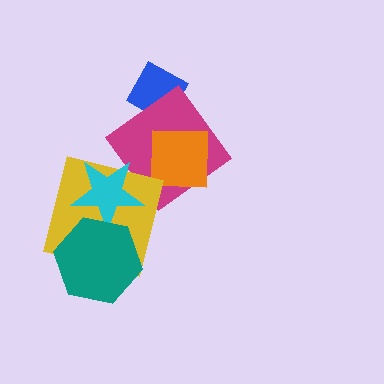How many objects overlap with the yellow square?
2 objects overlap with the yellow square.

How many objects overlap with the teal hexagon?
2 objects overlap with the teal hexagon.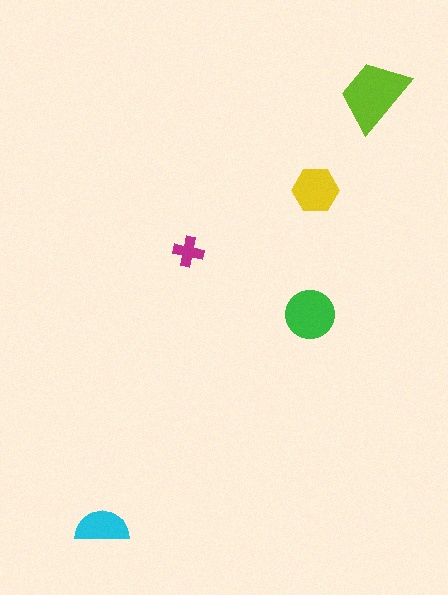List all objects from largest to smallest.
The lime trapezoid, the green circle, the yellow hexagon, the cyan semicircle, the magenta cross.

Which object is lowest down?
The cyan semicircle is bottommost.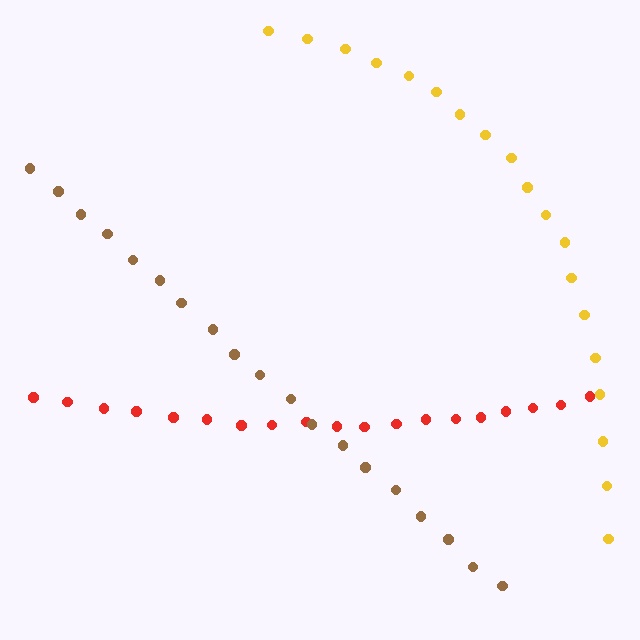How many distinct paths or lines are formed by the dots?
There are 3 distinct paths.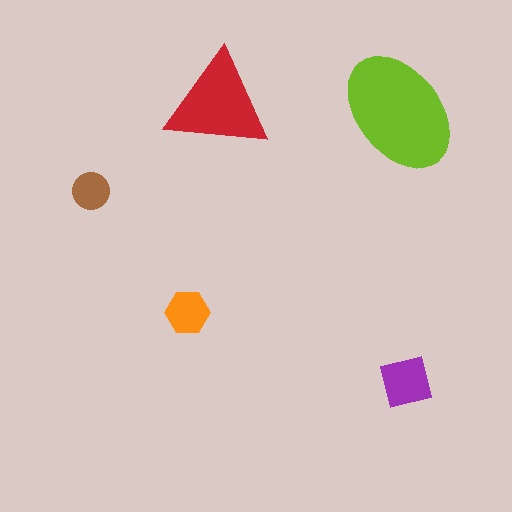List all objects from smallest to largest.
The brown circle, the orange hexagon, the purple square, the red triangle, the lime ellipse.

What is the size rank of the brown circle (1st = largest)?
5th.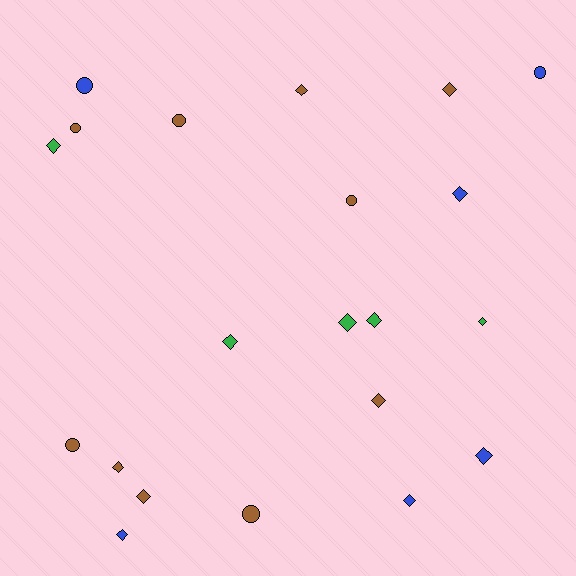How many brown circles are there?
There are 5 brown circles.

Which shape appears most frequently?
Diamond, with 14 objects.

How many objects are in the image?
There are 21 objects.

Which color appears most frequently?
Brown, with 10 objects.